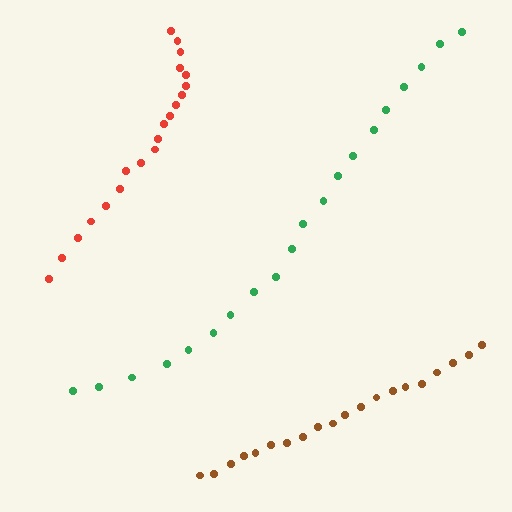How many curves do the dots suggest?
There are 3 distinct paths.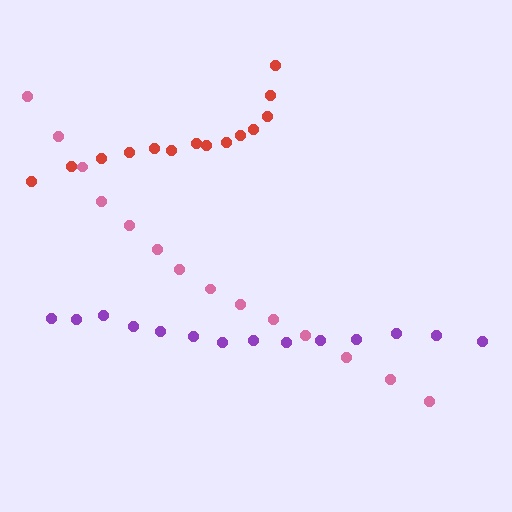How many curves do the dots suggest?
There are 3 distinct paths.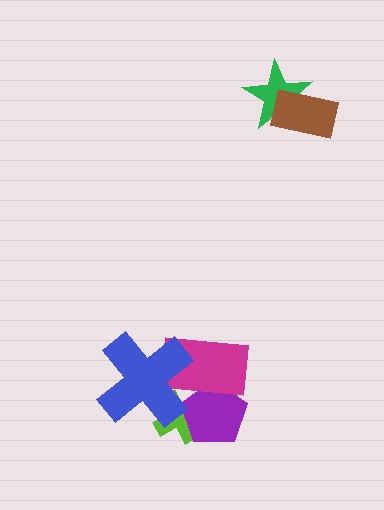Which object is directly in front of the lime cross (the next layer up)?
The purple pentagon is directly in front of the lime cross.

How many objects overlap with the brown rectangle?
1 object overlaps with the brown rectangle.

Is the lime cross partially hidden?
Yes, it is partially covered by another shape.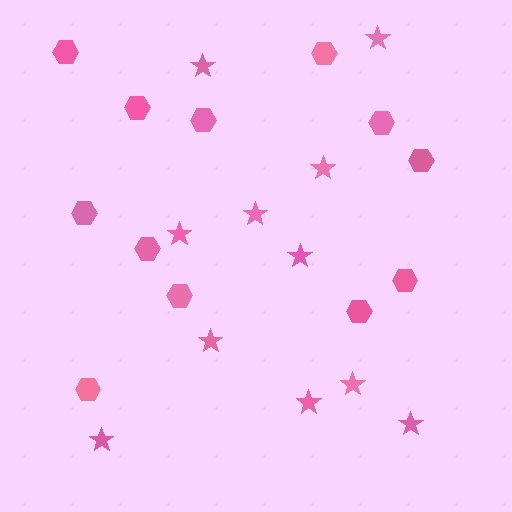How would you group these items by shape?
There are 2 groups: one group of stars (11) and one group of hexagons (12).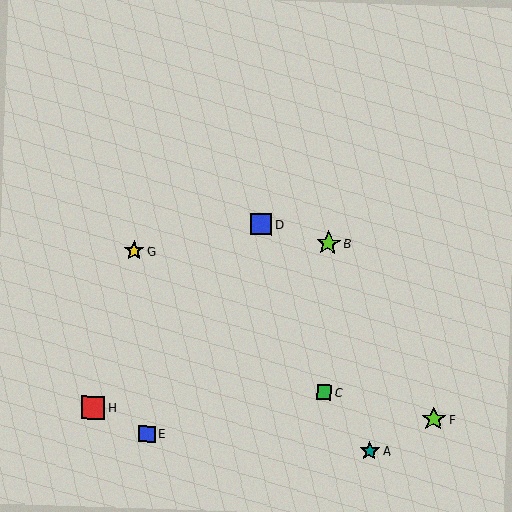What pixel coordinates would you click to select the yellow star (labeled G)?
Click at (134, 251) to select the yellow star G.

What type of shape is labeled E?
Shape E is a blue square.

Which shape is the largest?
The lime star (labeled F) is the largest.